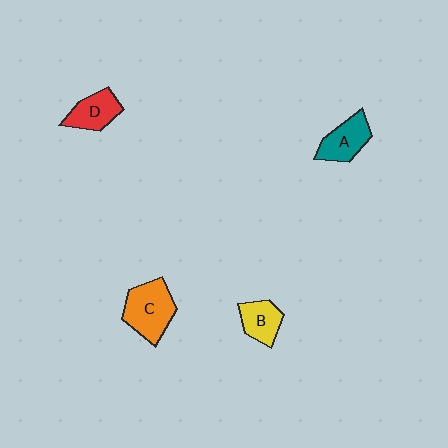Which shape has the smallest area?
Shape B (yellow).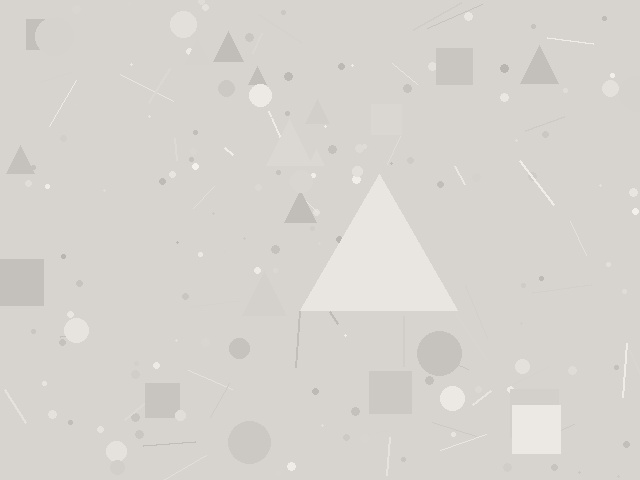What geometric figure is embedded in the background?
A triangle is embedded in the background.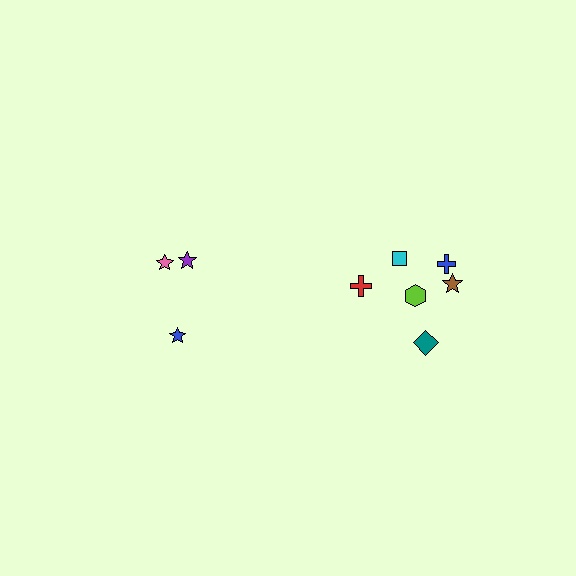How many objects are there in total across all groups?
There are 9 objects.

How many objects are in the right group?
There are 6 objects.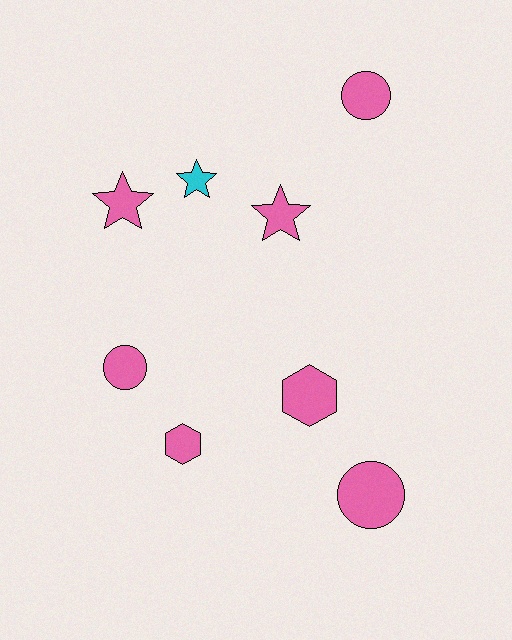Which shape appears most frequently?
Circle, with 3 objects.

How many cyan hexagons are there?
There are no cyan hexagons.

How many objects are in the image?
There are 8 objects.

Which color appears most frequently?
Pink, with 7 objects.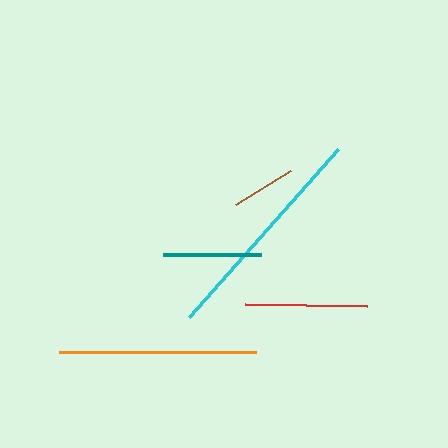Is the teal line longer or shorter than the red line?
The red line is longer than the teal line.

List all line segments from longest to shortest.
From longest to shortest: cyan, orange, red, teal, brown.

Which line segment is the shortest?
The brown line is the shortest at approximately 64 pixels.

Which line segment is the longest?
The cyan line is the longest at approximately 224 pixels.